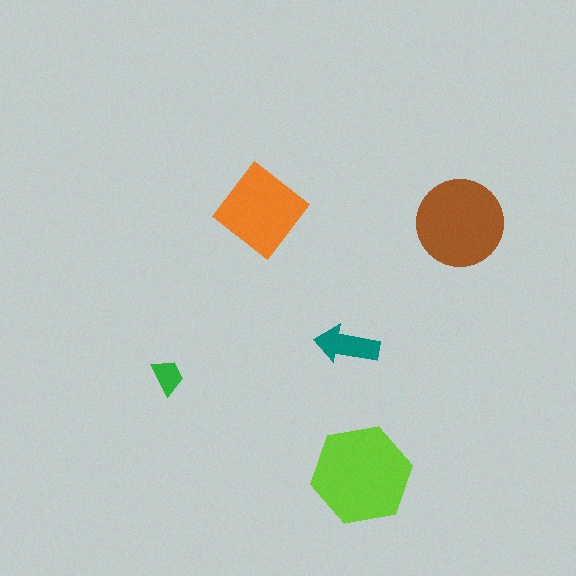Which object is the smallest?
The green trapezoid.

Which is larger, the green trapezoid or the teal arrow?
The teal arrow.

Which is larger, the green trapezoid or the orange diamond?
The orange diamond.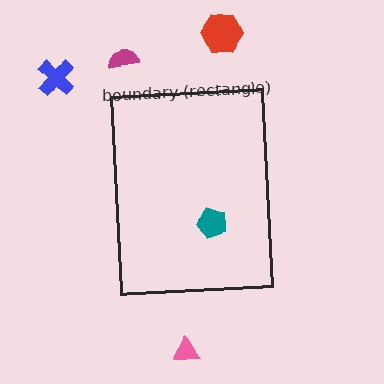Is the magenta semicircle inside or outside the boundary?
Outside.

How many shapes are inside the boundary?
1 inside, 4 outside.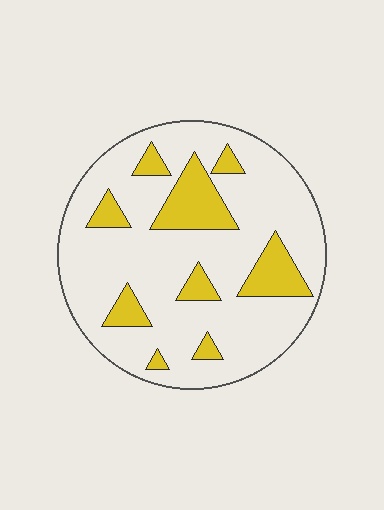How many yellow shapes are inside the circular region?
9.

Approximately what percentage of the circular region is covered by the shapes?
Approximately 20%.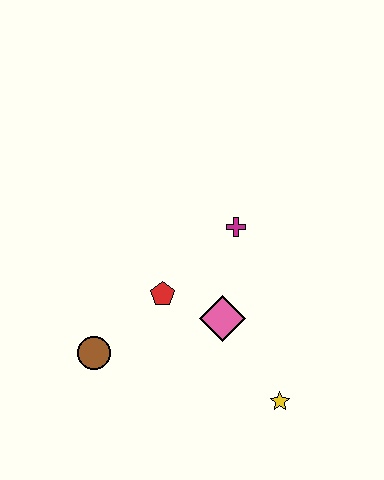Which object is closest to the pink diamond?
The red pentagon is closest to the pink diamond.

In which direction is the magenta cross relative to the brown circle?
The magenta cross is to the right of the brown circle.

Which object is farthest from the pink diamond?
The brown circle is farthest from the pink diamond.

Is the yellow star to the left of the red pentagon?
No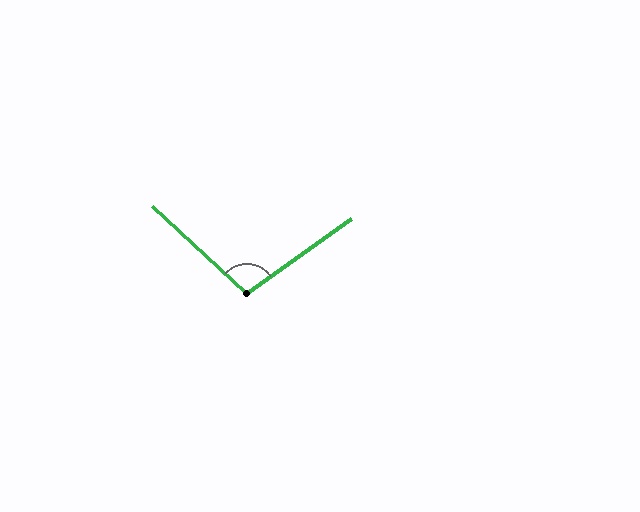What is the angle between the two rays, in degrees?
Approximately 102 degrees.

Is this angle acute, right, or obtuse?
It is obtuse.